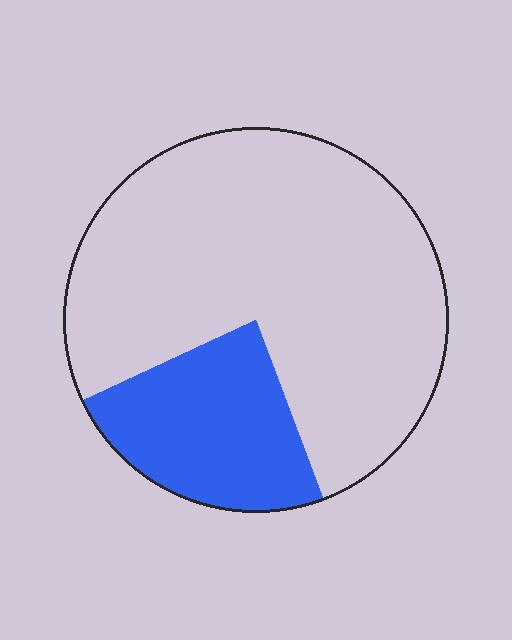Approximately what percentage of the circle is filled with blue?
Approximately 25%.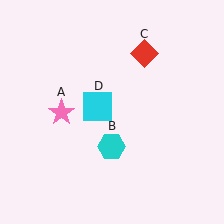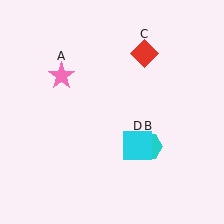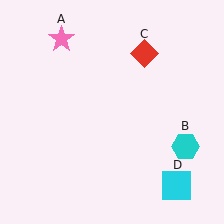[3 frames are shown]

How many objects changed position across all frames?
3 objects changed position: pink star (object A), cyan hexagon (object B), cyan square (object D).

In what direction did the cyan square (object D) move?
The cyan square (object D) moved down and to the right.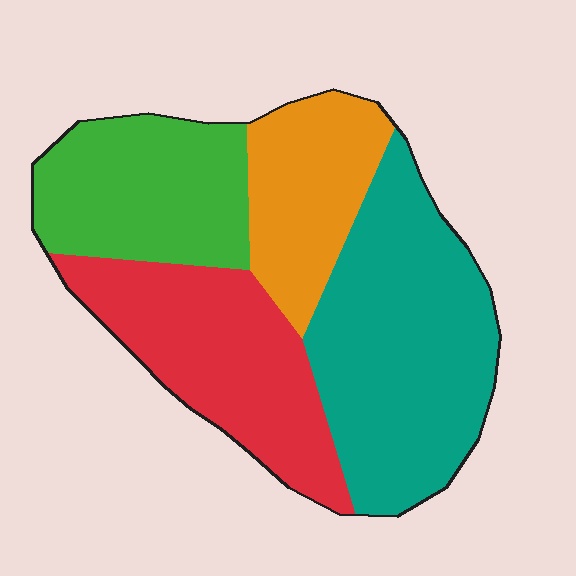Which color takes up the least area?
Orange, at roughly 15%.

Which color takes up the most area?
Teal, at roughly 35%.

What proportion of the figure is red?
Red covers roughly 25% of the figure.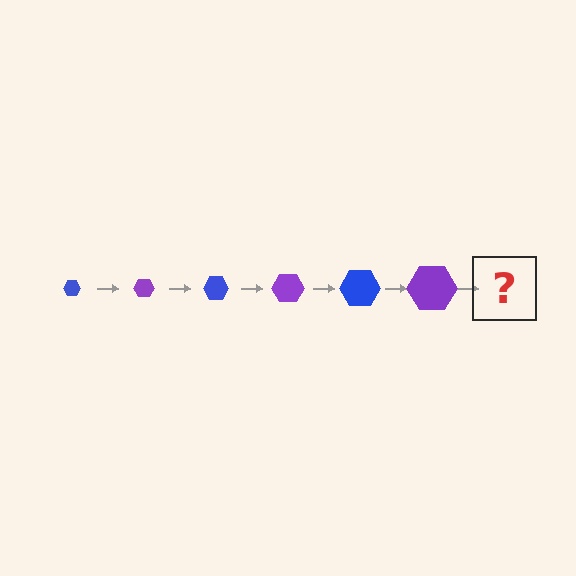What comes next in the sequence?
The next element should be a blue hexagon, larger than the previous one.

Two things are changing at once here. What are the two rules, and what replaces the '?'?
The two rules are that the hexagon grows larger each step and the color cycles through blue and purple. The '?' should be a blue hexagon, larger than the previous one.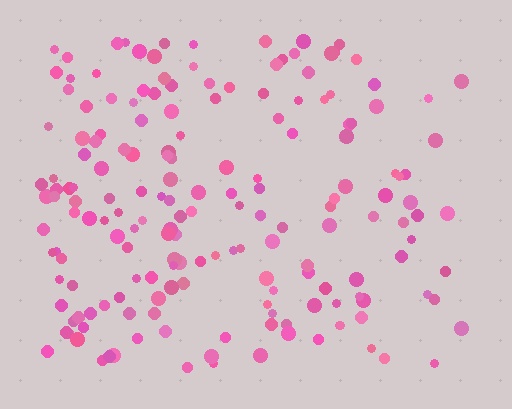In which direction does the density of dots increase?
From right to left, with the left side densest.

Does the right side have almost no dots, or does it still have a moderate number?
Still a moderate number, just noticeably fewer than the left.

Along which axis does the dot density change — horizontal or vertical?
Horizontal.